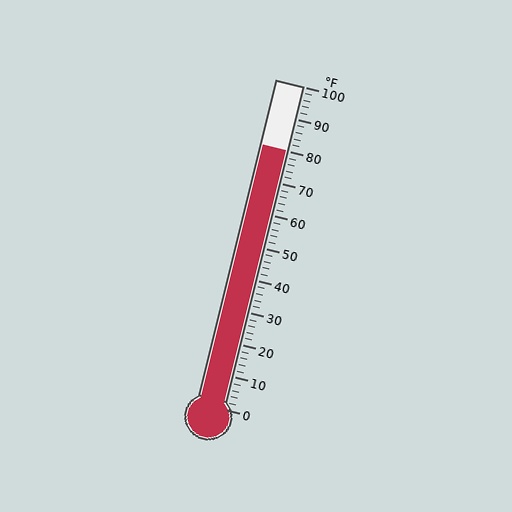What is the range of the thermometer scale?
The thermometer scale ranges from 0°F to 100°F.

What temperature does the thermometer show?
The thermometer shows approximately 80°F.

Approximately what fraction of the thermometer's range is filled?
The thermometer is filled to approximately 80% of its range.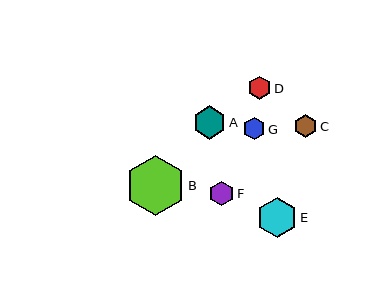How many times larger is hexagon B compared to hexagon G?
Hexagon B is approximately 2.7 times the size of hexagon G.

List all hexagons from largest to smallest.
From largest to smallest: B, E, A, F, D, C, G.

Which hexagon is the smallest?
Hexagon G is the smallest with a size of approximately 22 pixels.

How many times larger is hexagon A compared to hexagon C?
Hexagon A is approximately 1.4 times the size of hexagon C.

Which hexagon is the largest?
Hexagon B is the largest with a size of approximately 60 pixels.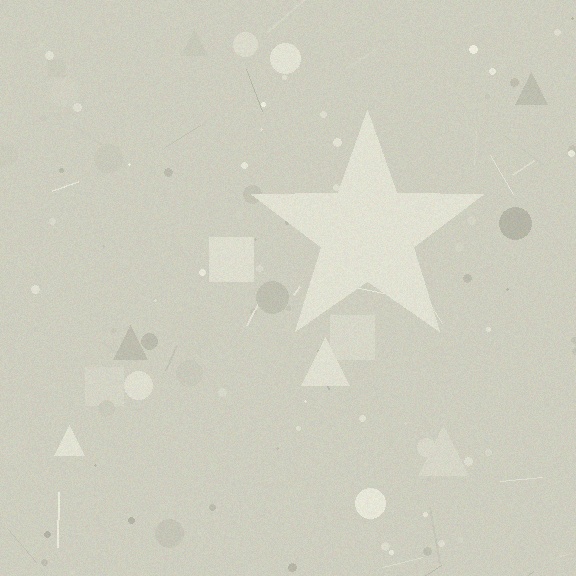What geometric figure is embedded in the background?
A star is embedded in the background.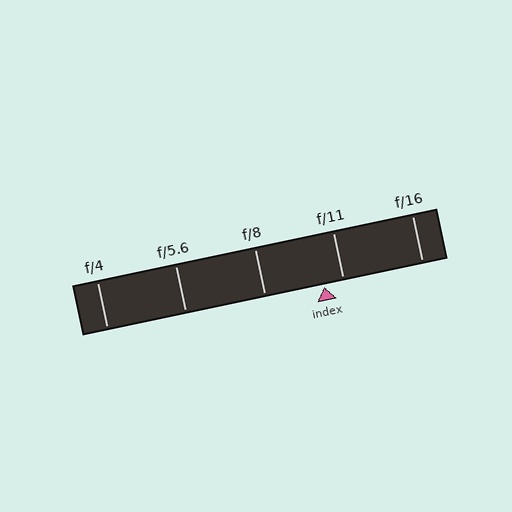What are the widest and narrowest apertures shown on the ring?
The widest aperture shown is f/4 and the narrowest is f/16.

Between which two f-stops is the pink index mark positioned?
The index mark is between f/8 and f/11.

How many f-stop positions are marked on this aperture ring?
There are 5 f-stop positions marked.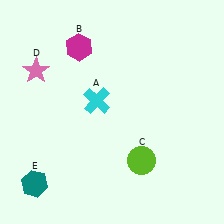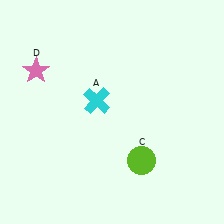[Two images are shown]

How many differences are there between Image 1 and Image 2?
There are 2 differences between the two images.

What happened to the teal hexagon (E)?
The teal hexagon (E) was removed in Image 2. It was in the bottom-left area of Image 1.